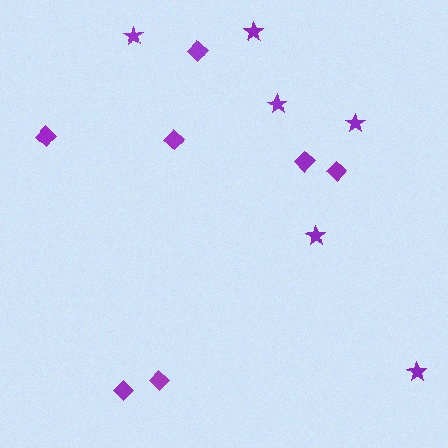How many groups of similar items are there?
There are 2 groups: one group of stars (6) and one group of diamonds (7).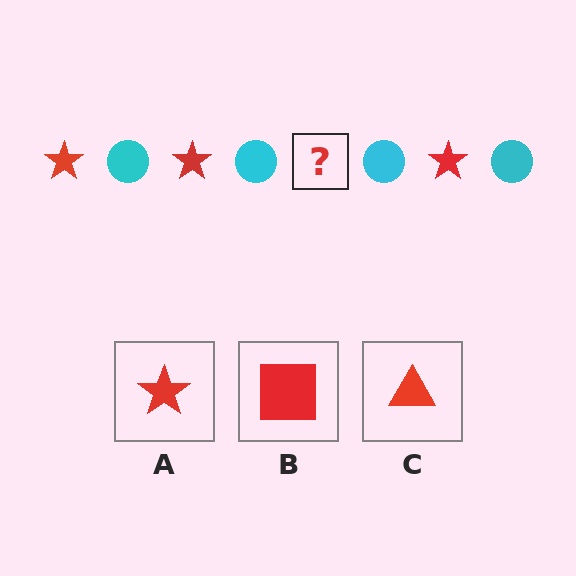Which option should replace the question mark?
Option A.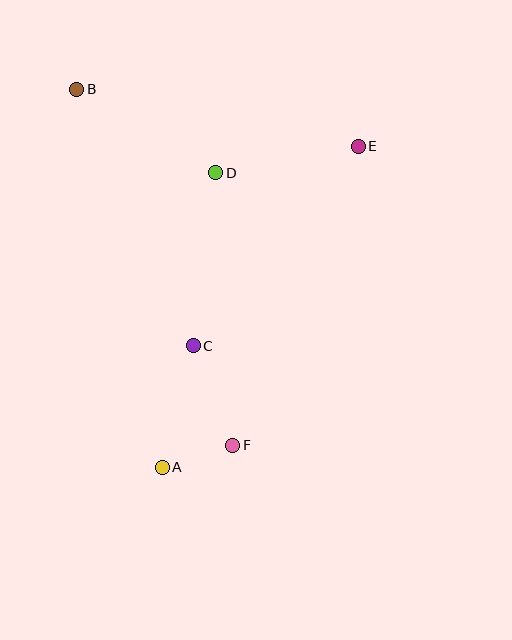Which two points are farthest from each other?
Points B and F are farthest from each other.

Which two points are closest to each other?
Points A and F are closest to each other.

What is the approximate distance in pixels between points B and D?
The distance between B and D is approximately 162 pixels.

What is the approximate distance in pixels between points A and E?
The distance between A and E is approximately 376 pixels.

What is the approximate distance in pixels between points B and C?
The distance between B and C is approximately 282 pixels.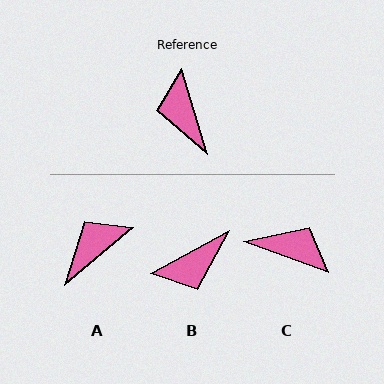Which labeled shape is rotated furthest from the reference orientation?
C, about 128 degrees away.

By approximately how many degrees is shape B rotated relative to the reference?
Approximately 101 degrees counter-clockwise.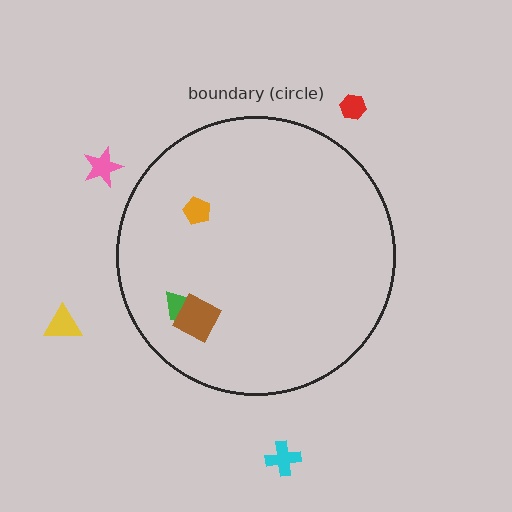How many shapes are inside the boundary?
3 inside, 4 outside.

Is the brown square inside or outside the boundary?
Inside.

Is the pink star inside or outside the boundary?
Outside.